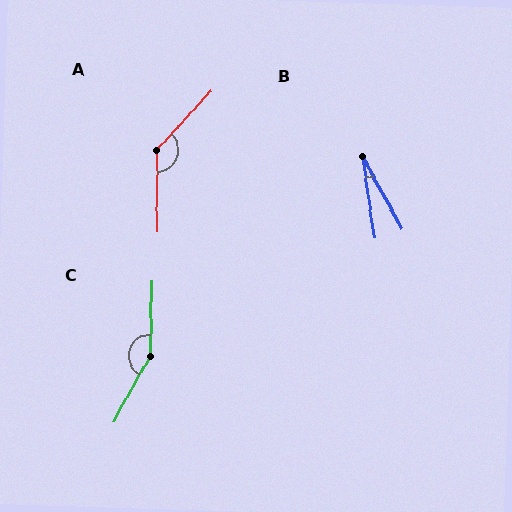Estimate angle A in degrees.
Approximately 137 degrees.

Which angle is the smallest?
B, at approximately 21 degrees.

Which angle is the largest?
C, at approximately 152 degrees.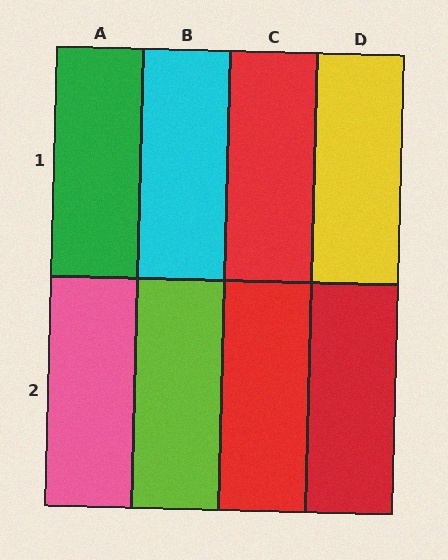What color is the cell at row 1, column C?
Red.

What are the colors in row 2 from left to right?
Pink, lime, red, red.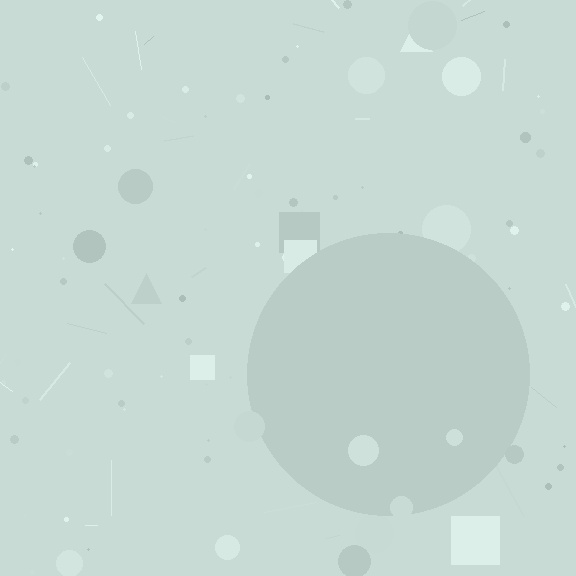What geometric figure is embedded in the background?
A circle is embedded in the background.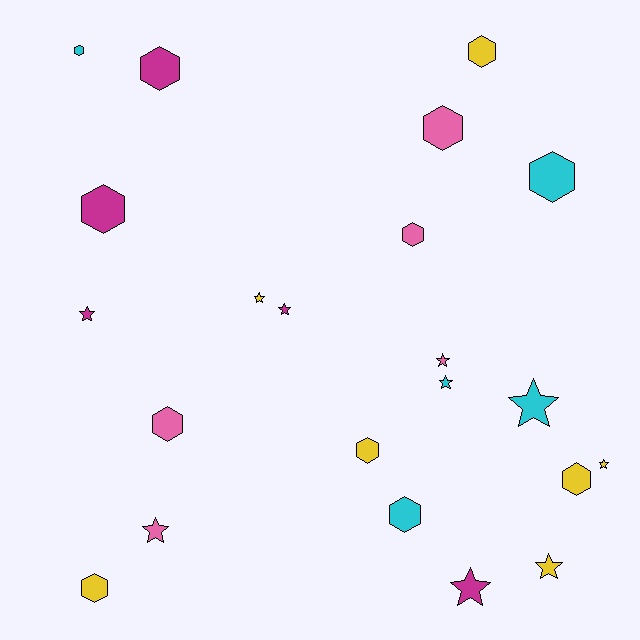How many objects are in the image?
There are 22 objects.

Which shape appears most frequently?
Hexagon, with 12 objects.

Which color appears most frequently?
Yellow, with 7 objects.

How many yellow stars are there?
There are 3 yellow stars.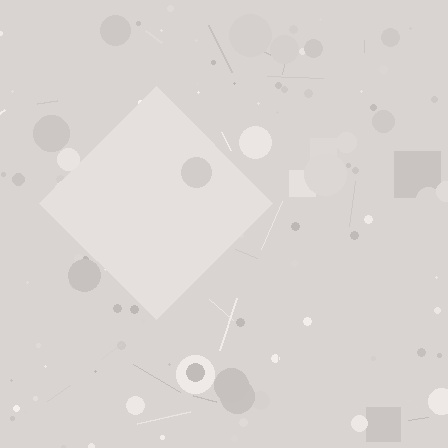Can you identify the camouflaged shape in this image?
The camouflaged shape is a diamond.